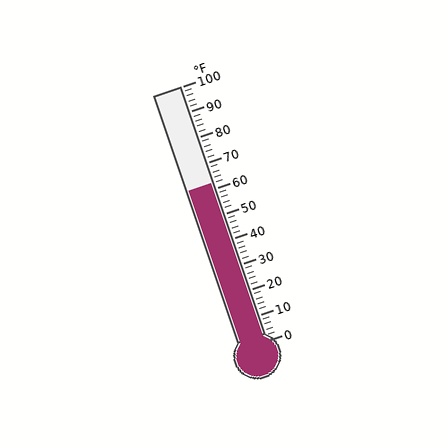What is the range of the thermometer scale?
The thermometer scale ranges from 0°F to 100°F.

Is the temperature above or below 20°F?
The temperature is above 20°F.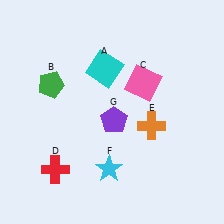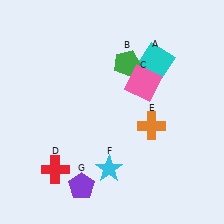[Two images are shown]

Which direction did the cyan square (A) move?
The cyan square (A) moved right.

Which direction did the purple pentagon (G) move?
The purple pentagon (G) moved down.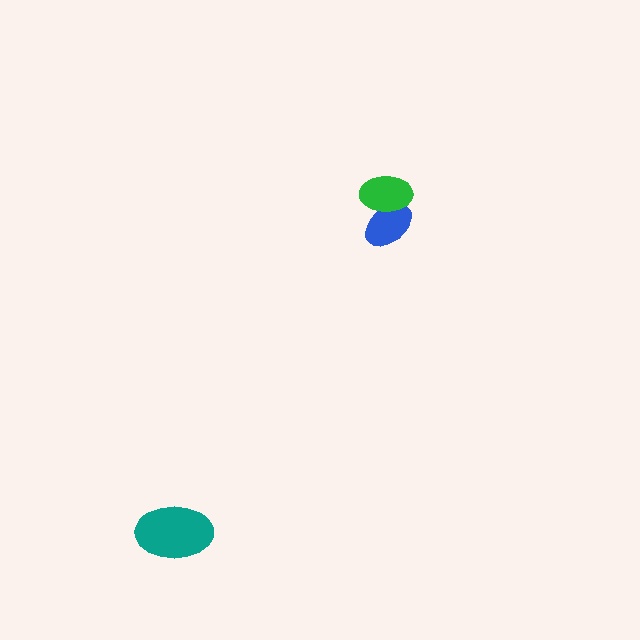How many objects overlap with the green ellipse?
1 object overlaps with the green ellipse.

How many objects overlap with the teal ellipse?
0 objects overlap with the teal ellipse.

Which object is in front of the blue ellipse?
The green ellipse is in front of the blue ellipse.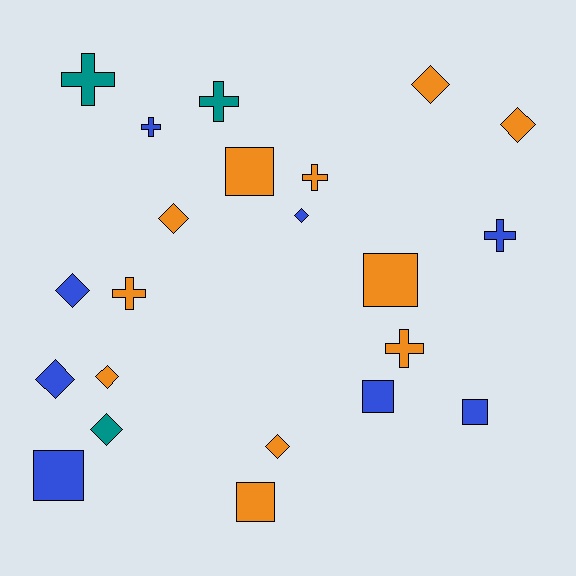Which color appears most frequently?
Orange, with 11 objects.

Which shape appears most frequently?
Diamond, with 9 objects.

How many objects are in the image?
There are 22 objects.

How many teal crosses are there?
There are 2 teal crosses.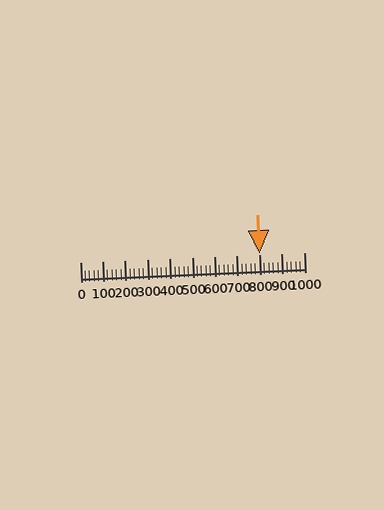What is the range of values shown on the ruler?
The ruler shows values from 0 to 1000.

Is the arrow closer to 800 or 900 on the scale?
The arrow is closer to 800.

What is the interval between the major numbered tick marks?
The major tick marks are spaced 100 units apart.